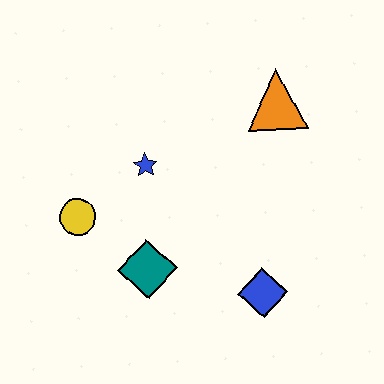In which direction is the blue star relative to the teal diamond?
The blue star is above the teal diamond.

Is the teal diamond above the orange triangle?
No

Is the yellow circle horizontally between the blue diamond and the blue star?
No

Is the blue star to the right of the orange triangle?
No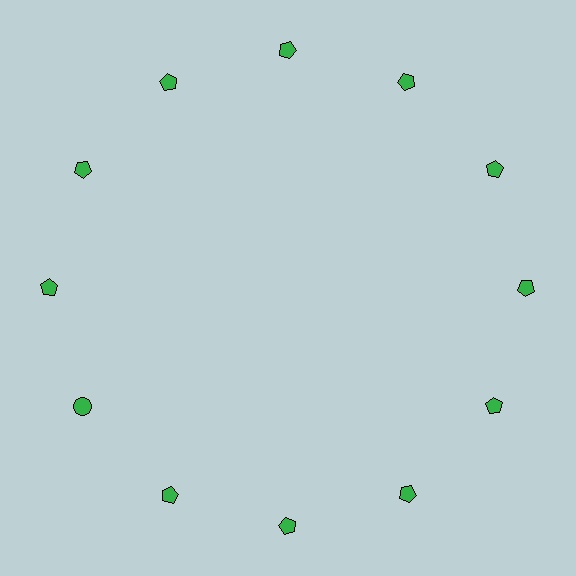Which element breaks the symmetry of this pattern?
The green circle at roughly the 8 o'clock position breaks the symmetry. All other shapes are green pentagons.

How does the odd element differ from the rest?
It has a different shape: circle instead of pentagon.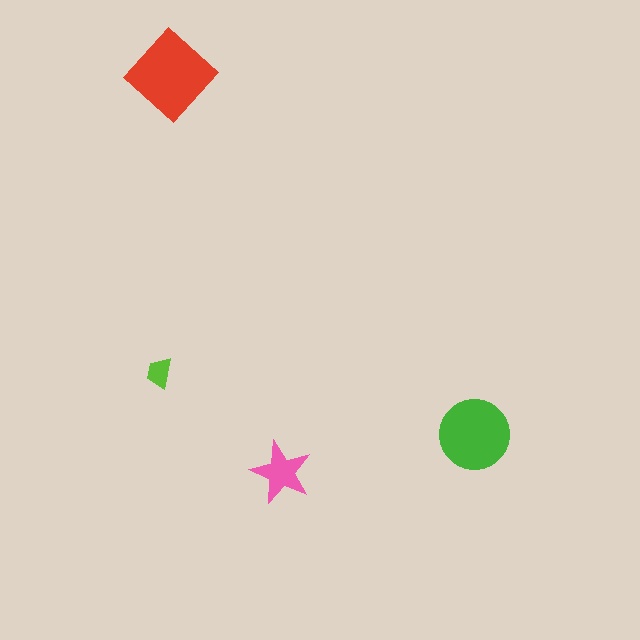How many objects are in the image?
There are 4 objects in the image.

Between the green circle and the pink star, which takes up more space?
The green circle.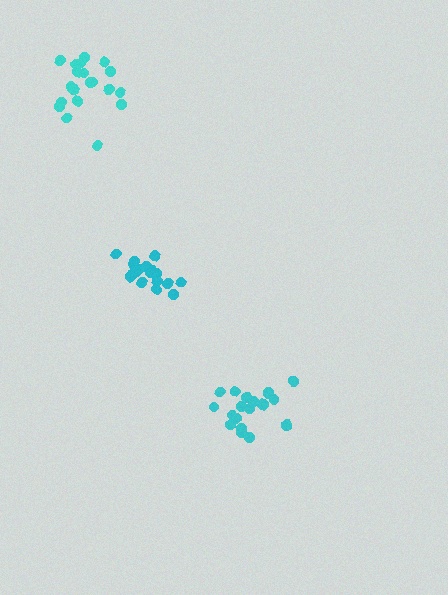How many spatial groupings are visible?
There are 3 spatial groupings.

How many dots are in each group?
Group 1: 18 dots, Group 2: 21 dots, Group 3: 21 dots (60 total).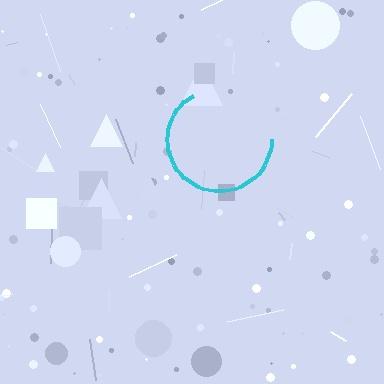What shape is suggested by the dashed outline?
The dashed outline suggests a circle.